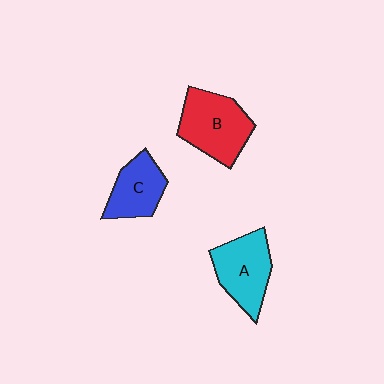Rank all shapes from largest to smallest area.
From largest to smallest: B (red), A (cyan), C (blue).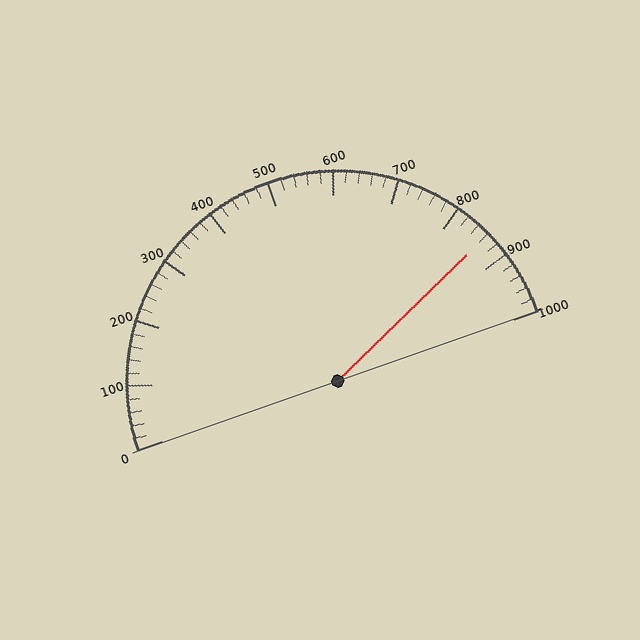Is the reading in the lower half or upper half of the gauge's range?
The reading is in the upper half of the range (0 to 1000).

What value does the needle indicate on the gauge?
The needle indicates approximately 860.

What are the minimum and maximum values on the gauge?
The gauge ranges from 0 to 1000.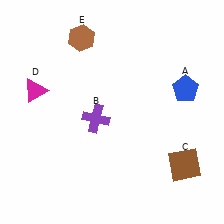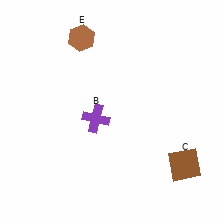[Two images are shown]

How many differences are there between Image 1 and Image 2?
There are 2 differences between the two images.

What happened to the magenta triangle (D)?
The magenta triangle (D) was removed in Image 2. It was in the top-left area of Image 1.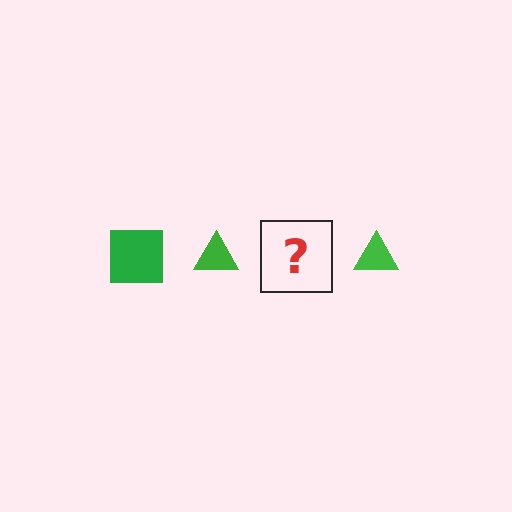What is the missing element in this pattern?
The missing element is a green square.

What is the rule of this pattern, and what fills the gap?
The rule is that the pattern cycles through square, triangle shapes in green. The gap should be filled with a green square.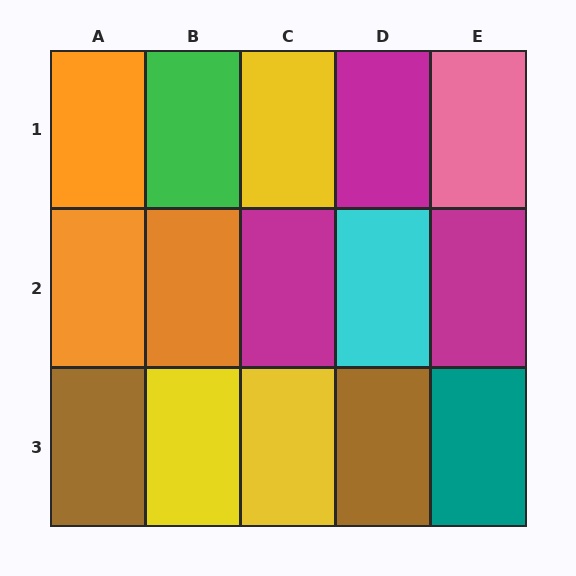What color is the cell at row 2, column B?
Orange.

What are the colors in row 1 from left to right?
Orange, green, yellow, magenta, pink.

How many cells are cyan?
1 cell is cyan.